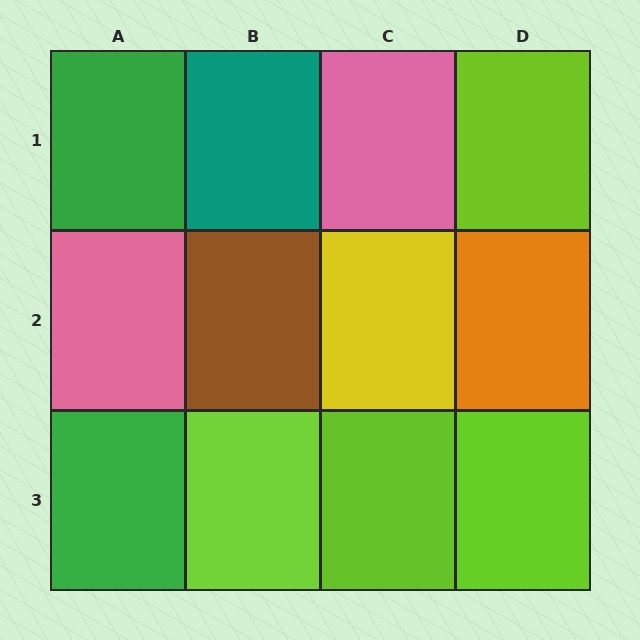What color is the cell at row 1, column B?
Teal.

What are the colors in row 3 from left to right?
Green, lime, lime, lime.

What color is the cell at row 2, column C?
Yellow.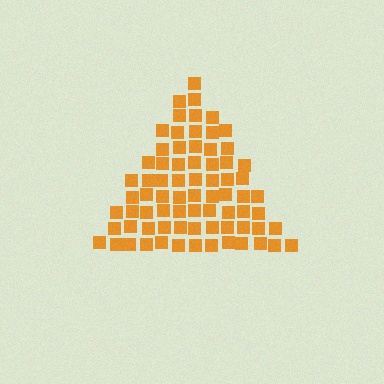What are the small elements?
The small elements are squares.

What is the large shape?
The large shape is a triangle.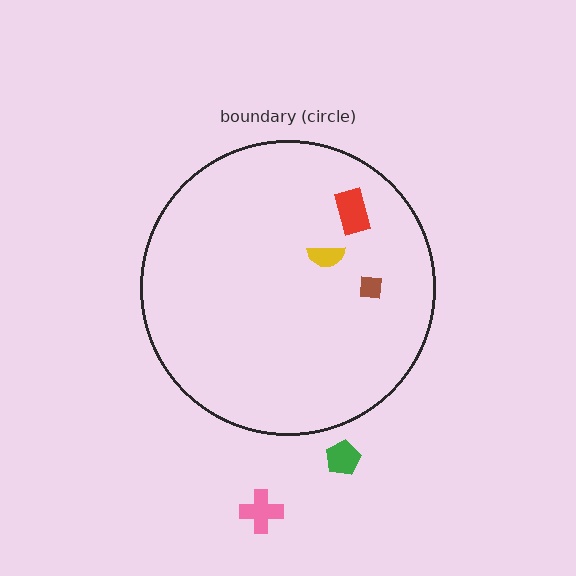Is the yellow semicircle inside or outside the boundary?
Inside.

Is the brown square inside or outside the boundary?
Inside.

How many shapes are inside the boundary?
3 inside, 2 outside.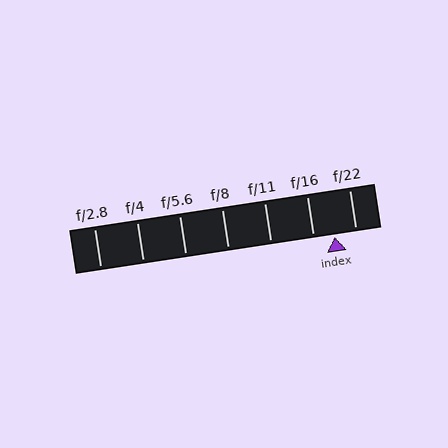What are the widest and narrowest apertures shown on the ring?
The widest aperture shown is f/2.8 and the narrowest is f/22.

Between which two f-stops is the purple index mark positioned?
The index mark is between f/16 and f/22.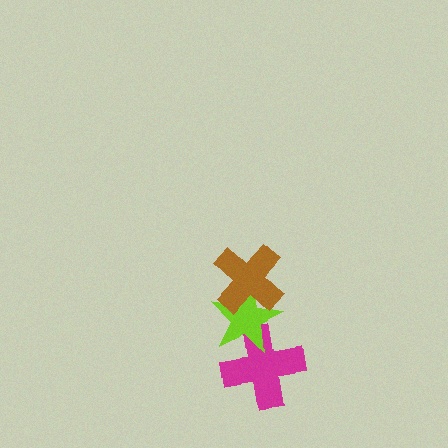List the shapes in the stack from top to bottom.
From top to bottom: the brown cross, the lime star, the magenta cross.